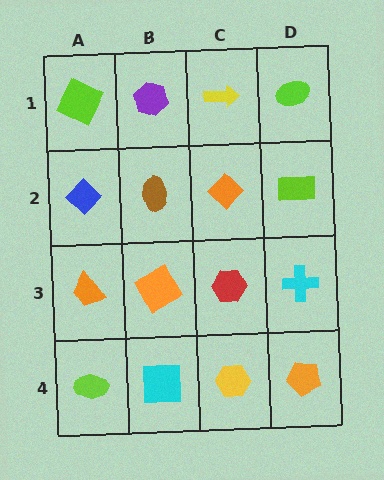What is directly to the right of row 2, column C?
A lime rectangle.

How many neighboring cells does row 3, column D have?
3.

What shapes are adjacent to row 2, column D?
A lime ellipse (row 1, column D), a cyan cross (row 3, column D), an orange diamond (row 2, column C).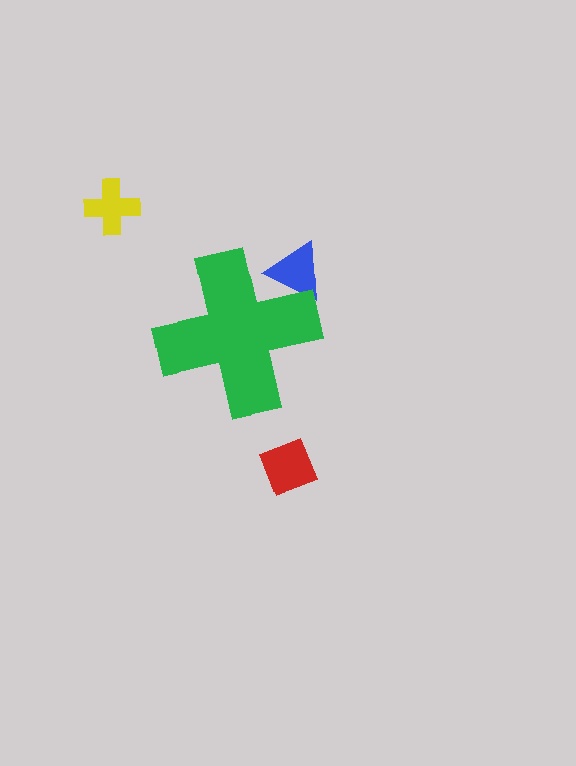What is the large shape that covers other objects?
A green cross.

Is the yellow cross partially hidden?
No, the yellow cross is fully visible.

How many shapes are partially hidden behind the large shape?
1 shape is partially hidden.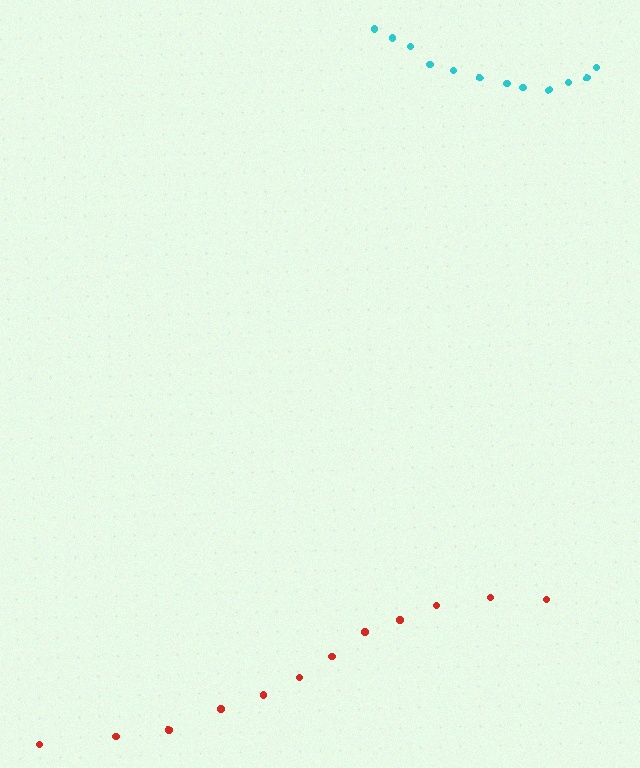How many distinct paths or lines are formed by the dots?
There are 2 distinct paths.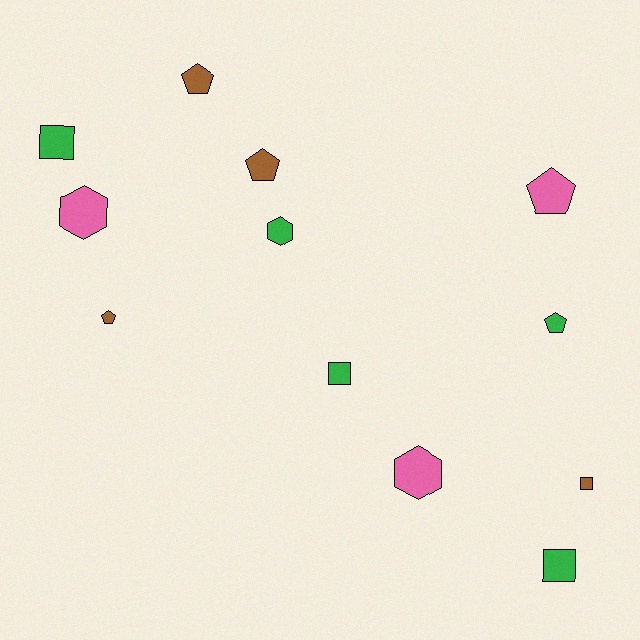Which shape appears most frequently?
Pentagon, with 5 objects.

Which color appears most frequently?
Green, with 5 objects.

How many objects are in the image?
There are 12 objects.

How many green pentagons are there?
There is 1 green pentagon.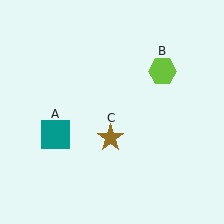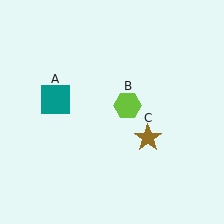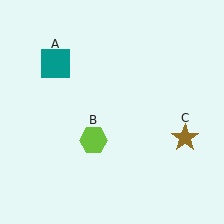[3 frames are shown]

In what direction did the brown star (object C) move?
The brown star (object C) moved right.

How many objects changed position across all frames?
3 objects changed position: teal square (object A), lime hexagon (object B), brown star (object C).